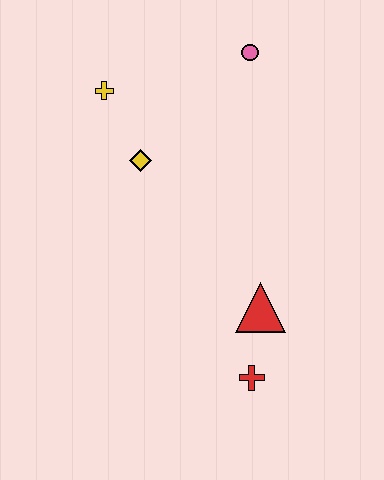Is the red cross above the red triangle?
No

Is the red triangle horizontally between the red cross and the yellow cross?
No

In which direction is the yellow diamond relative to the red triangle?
The yellow diamond is above the red triangle.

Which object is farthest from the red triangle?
The yellow cross is farthest from the red triangle.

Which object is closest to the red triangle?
The red cross is closest to the red triangle.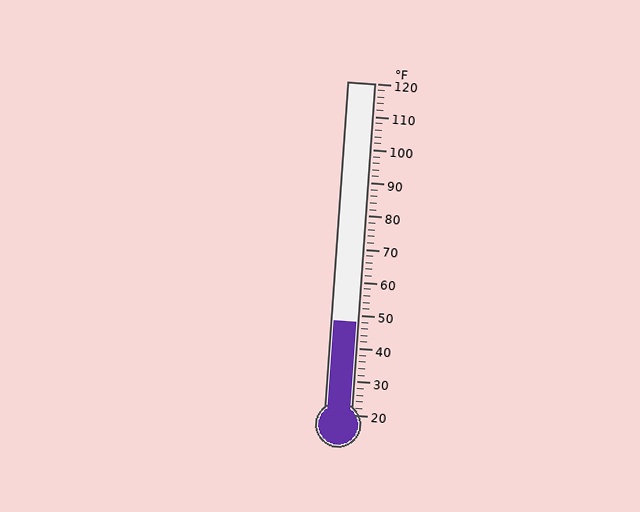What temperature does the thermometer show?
The thermometer shows approximately 48°F.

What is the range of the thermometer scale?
The thermometer scale ranges from 20°F to 120°F.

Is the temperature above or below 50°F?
The temperature is below 50°F.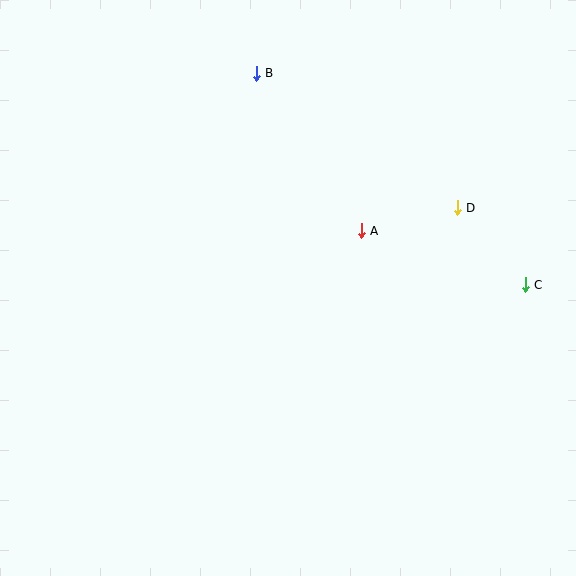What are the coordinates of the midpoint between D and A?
The midpoint between D and A is at (409, 219).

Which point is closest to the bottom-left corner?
Point A is closest to the bottom-left corner.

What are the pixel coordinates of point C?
Point C is at (525, 285).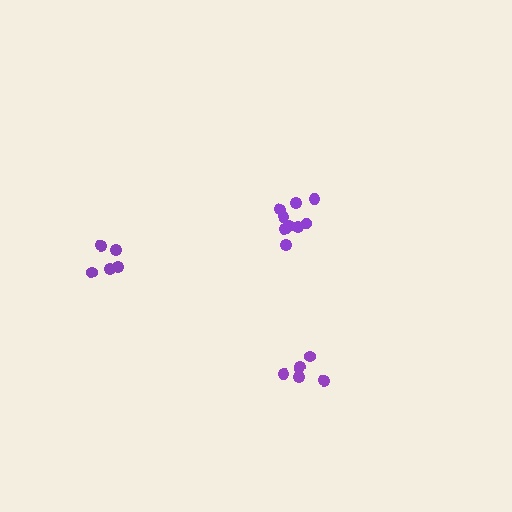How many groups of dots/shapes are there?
There are 3 groups.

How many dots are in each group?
Group 1: 9 dots, Group 2: 5 dots, Group 3: 5 dots (19 total).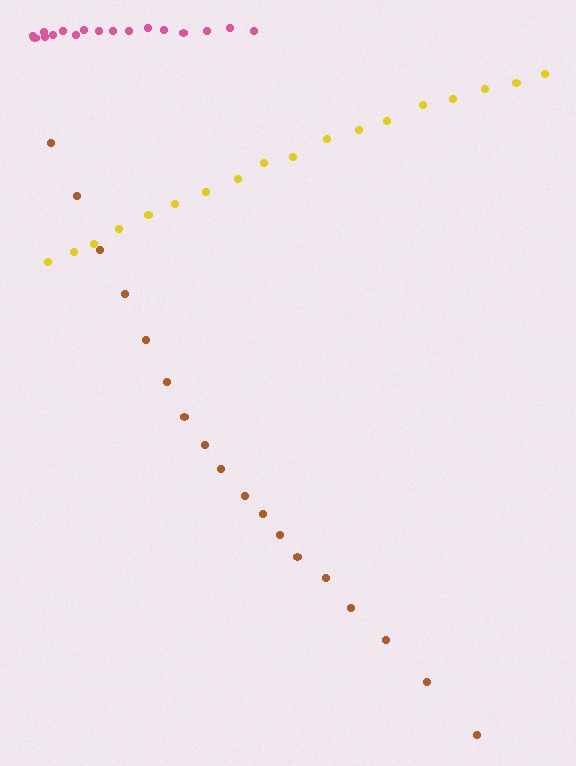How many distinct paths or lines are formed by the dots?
There are 3 distinct paths.